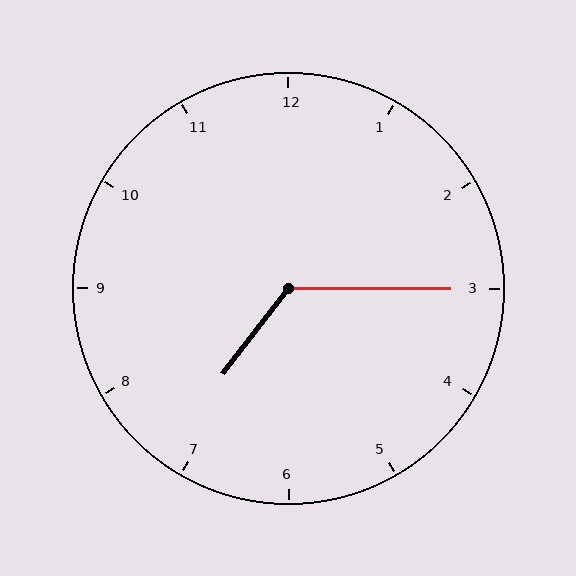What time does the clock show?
7:15.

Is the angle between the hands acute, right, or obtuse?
It is obtuse.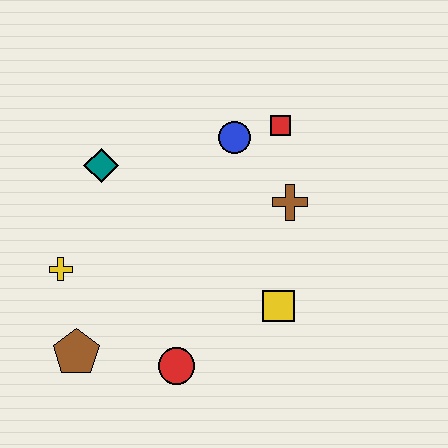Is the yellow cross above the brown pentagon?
Yes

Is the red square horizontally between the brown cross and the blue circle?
Yes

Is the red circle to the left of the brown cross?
Yes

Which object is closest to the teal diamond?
The yellow cross is closest to the teal diamond.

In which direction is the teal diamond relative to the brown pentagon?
The teal diamond is above the brown pentagon.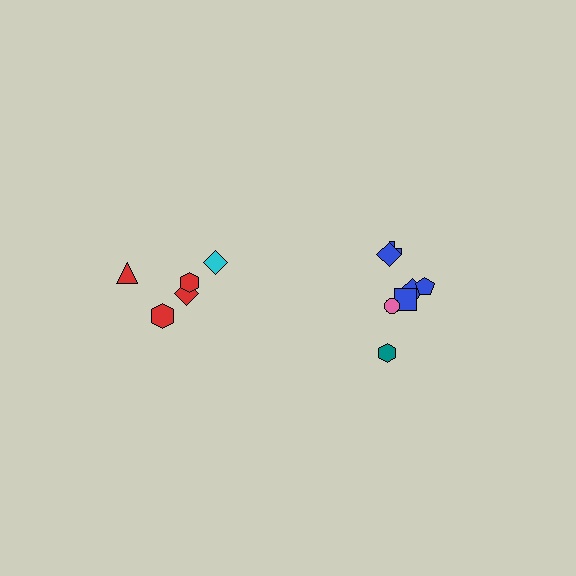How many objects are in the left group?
There are 5 objects.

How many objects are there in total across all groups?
There are 12 objects.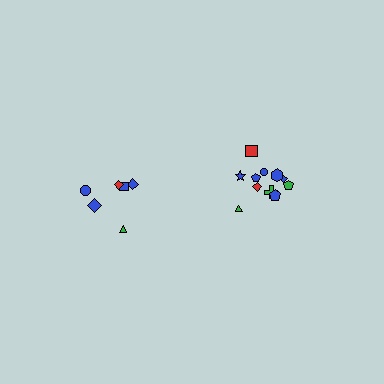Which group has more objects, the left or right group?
The right group.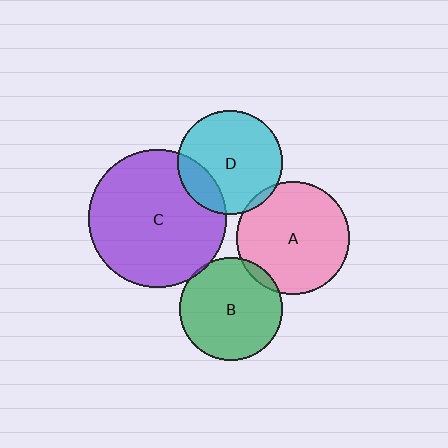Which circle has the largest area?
Circle C (purple).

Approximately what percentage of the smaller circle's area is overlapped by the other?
Approximately 20%.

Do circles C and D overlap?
Yes.